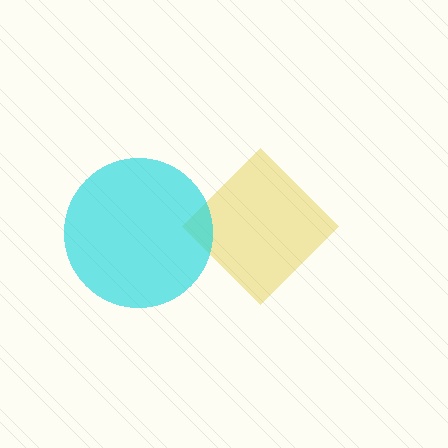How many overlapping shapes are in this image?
There are 2 overlapping shapes in the image.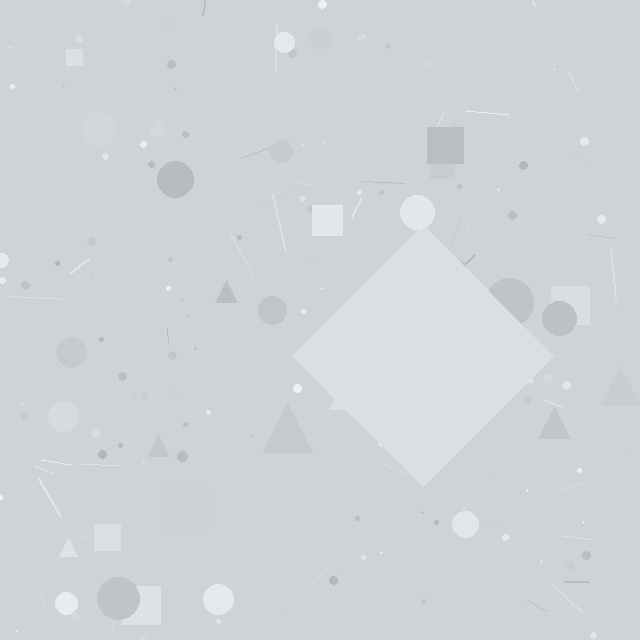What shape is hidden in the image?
A diamond is hidden in the image.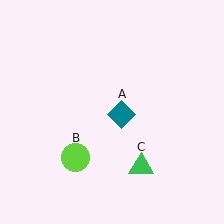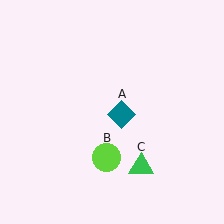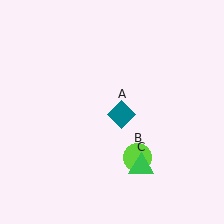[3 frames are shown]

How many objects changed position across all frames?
1 object changed position: lime circle (object B).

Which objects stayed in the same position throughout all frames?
Teal diamond (object A) and green triangle (object C) remained stationary.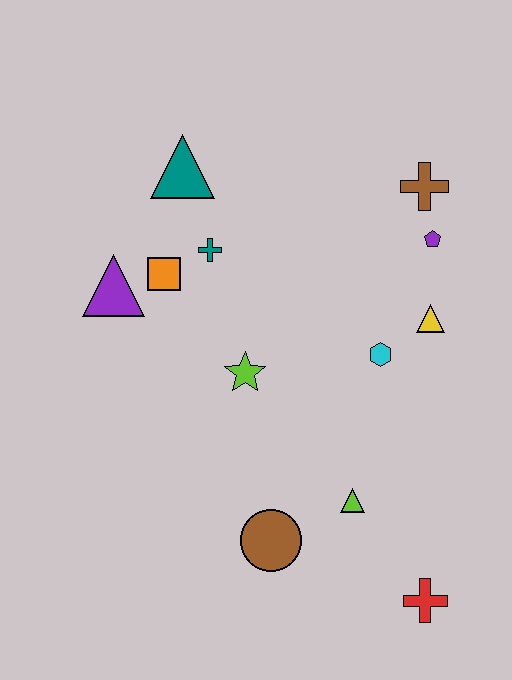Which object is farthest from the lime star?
The red cross is farthest from the lime star.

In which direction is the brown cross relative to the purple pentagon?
The brown cross is above the purple pentagon.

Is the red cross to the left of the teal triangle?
No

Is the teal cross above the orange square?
Yes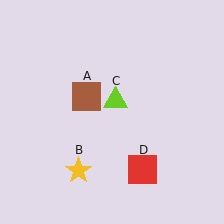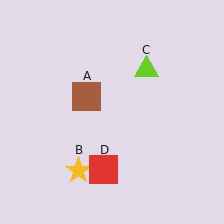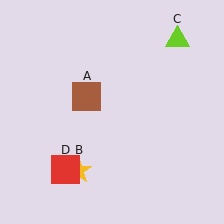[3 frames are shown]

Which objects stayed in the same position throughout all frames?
Brown square (object A) and yellow star (object B) remained stationary.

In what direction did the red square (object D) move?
The red square (object D) moved left.